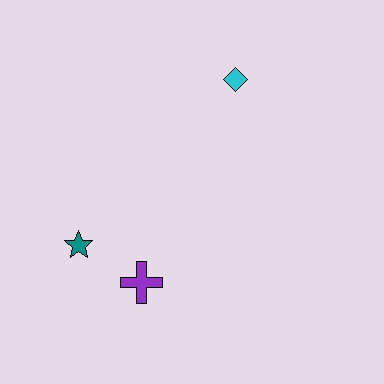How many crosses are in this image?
There is 1 cross.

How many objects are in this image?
There are 3 objects.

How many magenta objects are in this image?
There are no magenta objects.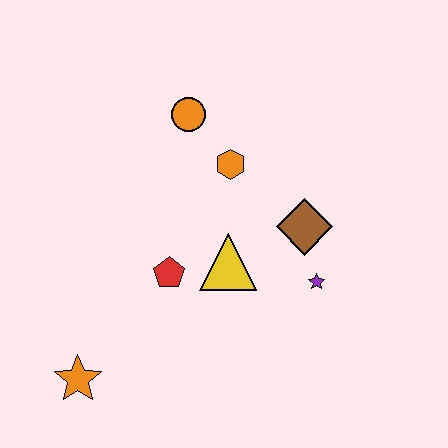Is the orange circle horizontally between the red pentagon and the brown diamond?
Yes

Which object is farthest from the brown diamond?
The orange star is farthest from the brown diamond.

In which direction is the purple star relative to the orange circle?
The purple star is below the orange circle.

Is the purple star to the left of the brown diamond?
No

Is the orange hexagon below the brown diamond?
No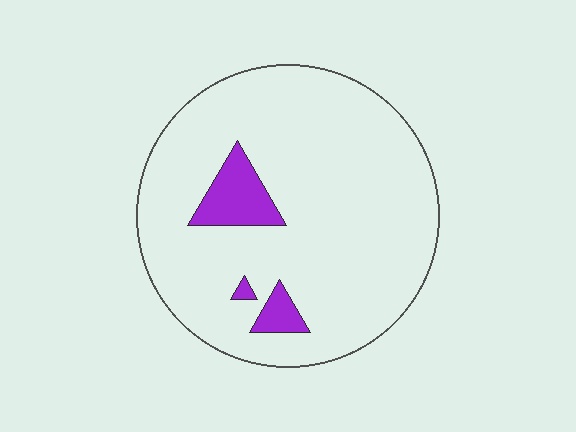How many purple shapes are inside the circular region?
3.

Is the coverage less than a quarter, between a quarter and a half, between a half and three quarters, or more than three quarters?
Less than a quarter.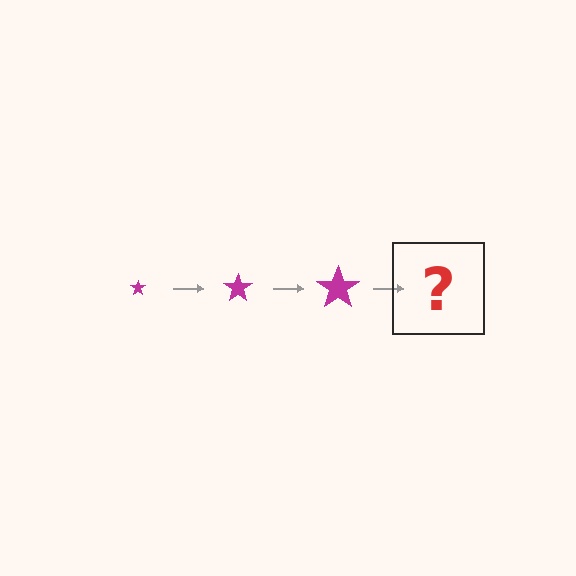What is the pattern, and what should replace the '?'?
The pattern is that the star gets progressively larger each step. The '?' should be a magenta star, larger than the previous one.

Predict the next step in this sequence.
The next step is a magenta star, larger than the previous one.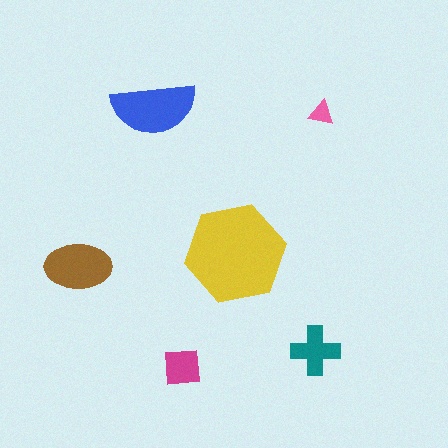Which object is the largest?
The yellow hexagon.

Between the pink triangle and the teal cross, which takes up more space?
The teal cross.